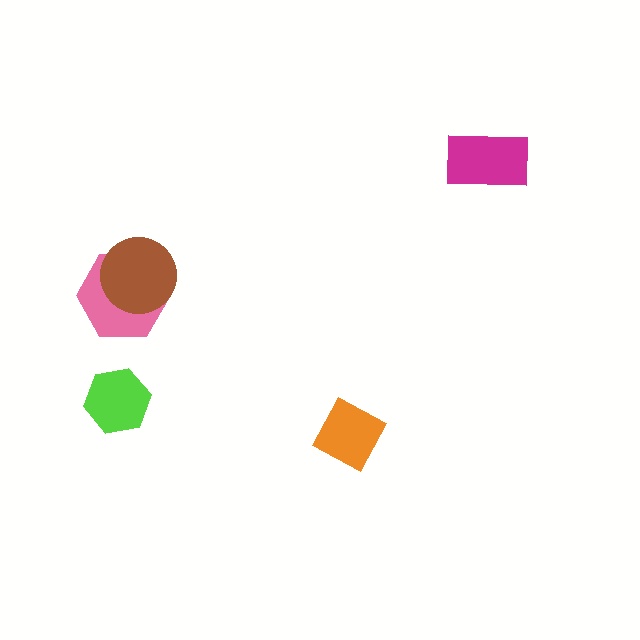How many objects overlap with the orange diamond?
0 objects overlap with the orange diamond.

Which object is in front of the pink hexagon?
The brown circle is in front of the pink hexagon.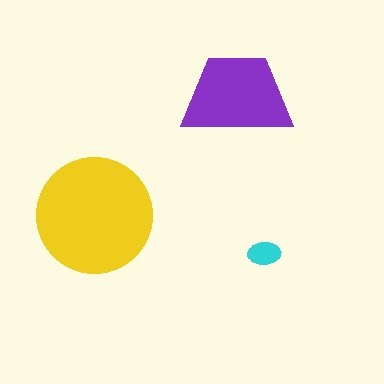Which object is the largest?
The yellow circle.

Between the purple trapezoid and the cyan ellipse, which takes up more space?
The purple trapezoid.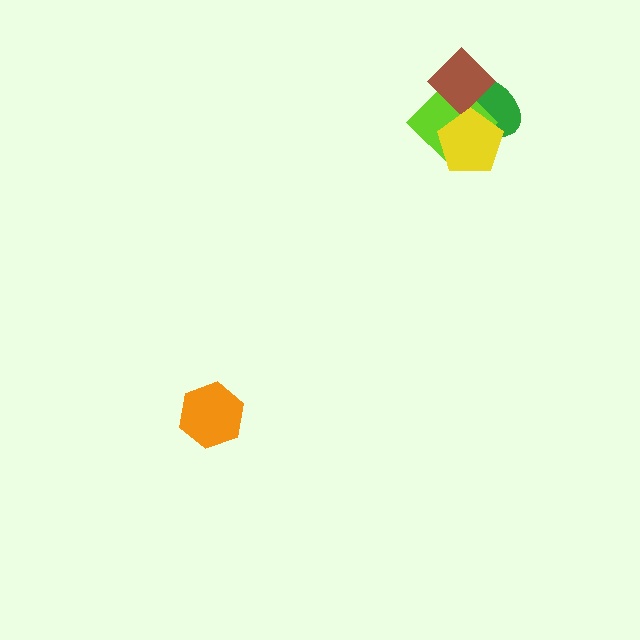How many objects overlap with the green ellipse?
3 objects overlap with the green ellipse.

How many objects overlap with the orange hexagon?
0 objects overlap with the orange hexagon.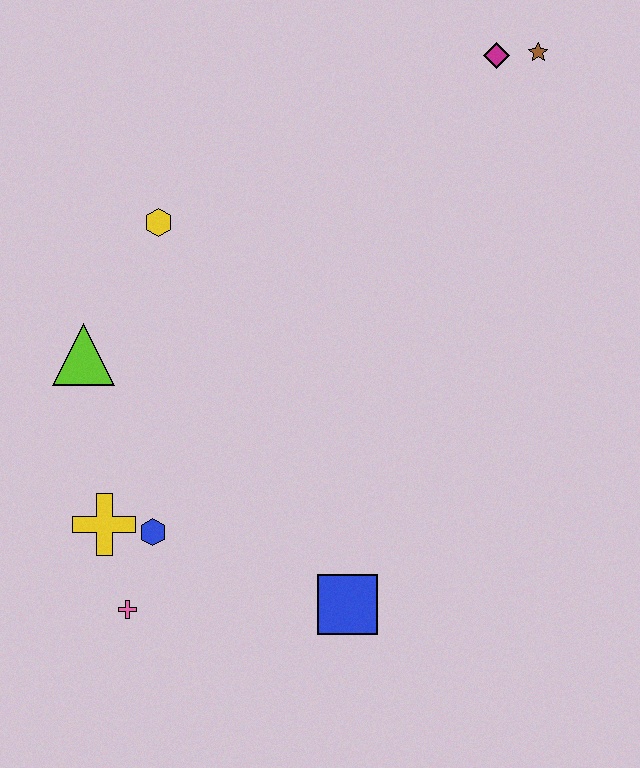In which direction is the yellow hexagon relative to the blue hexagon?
The yellow hexagon is above the blue hexagon.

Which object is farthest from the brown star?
The pink cross is farthest from the brown star.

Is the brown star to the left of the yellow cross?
No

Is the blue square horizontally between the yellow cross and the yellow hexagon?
No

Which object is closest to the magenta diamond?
The brown star is closest to the magenta diamond.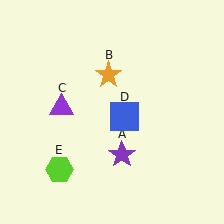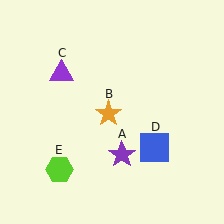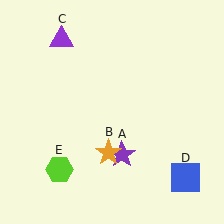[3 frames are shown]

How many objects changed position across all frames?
3 objects changed position: orange star (object B), purple triangle (object C), blue square (object D).